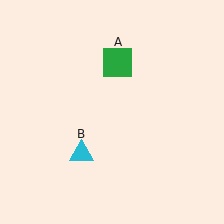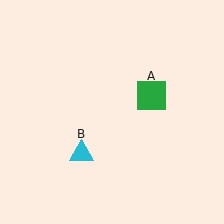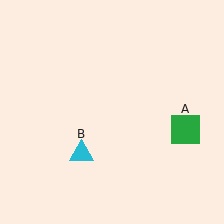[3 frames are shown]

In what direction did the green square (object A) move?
The green square (object A) moved down and to the right.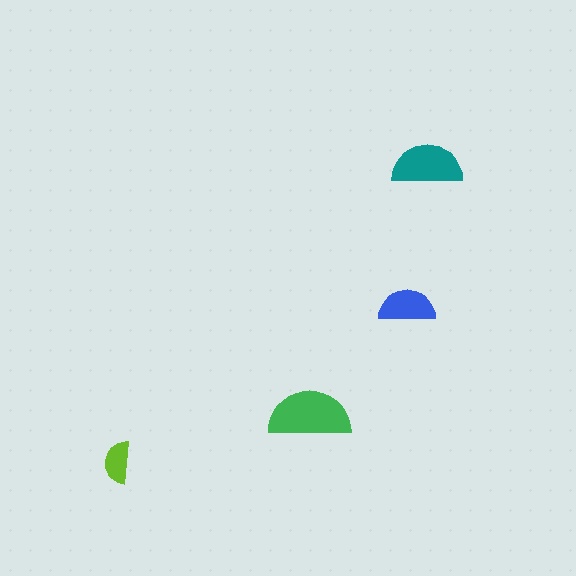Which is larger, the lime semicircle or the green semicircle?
The green one.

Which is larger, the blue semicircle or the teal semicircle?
The teal one.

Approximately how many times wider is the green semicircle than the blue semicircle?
About 1.5 times wider.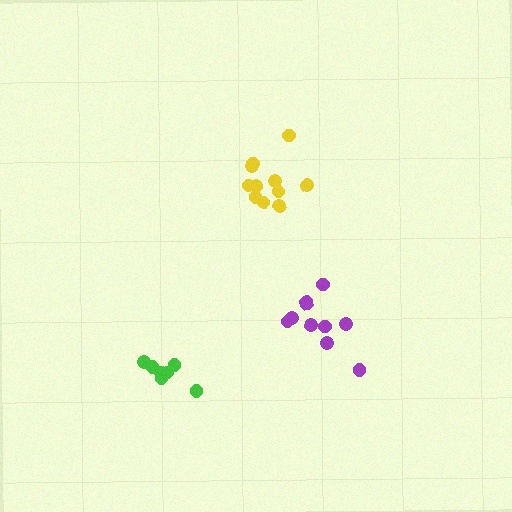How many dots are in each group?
Group 1: 10 dots, Group 2: 7 dots, Group 3: 12 dots (29 total).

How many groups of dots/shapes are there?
There are 3 groups.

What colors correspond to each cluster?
The clusters are colored: purple, green, yellow.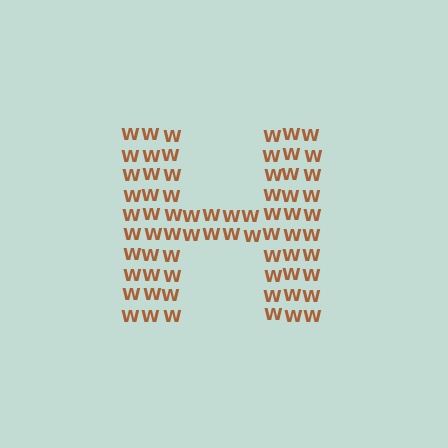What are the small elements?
The small elements are letter W's.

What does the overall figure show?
The overall figure shows the letter H.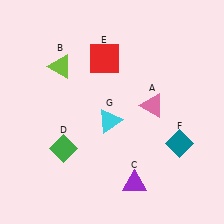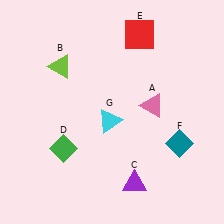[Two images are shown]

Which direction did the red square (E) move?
The red square (E) moved right.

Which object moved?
The red square (E) moved right.